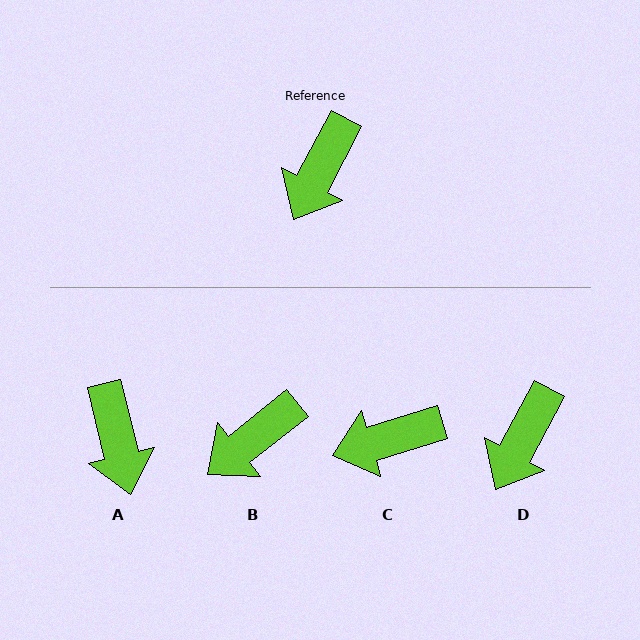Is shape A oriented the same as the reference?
No, it is off by about 41 degrees.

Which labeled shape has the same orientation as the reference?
D.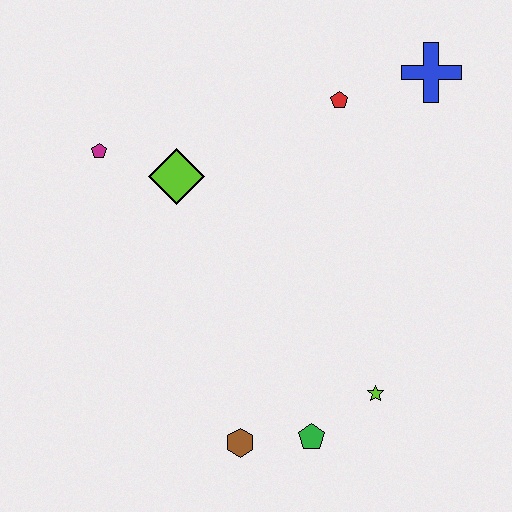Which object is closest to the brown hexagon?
The green pentagon is closest to the brown hexagon.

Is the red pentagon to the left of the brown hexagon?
No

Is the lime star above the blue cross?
No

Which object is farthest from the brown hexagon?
The blue cross is farthest from the brown hexagon.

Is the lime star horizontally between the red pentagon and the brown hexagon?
No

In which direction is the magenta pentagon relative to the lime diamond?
The magenta pentagon is to the left of the lime diamond.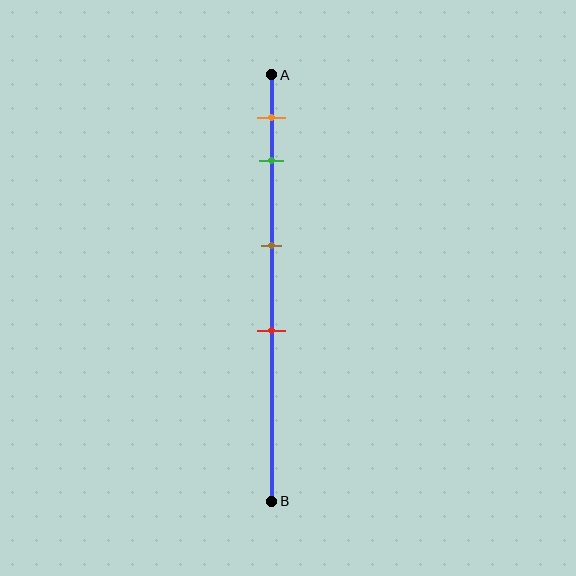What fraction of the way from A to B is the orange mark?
The orange mark is approximately 10% (0.1) of the way from A to B.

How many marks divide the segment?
There are 4 marks dividing the segment.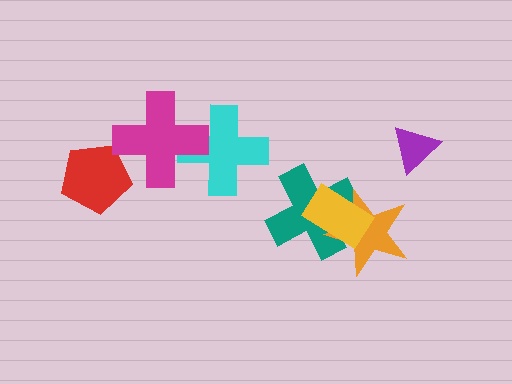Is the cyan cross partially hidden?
Yes, it is partially covered by another shape.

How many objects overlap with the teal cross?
2 objects overlap with the teal cross.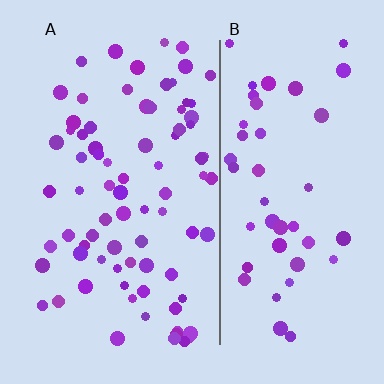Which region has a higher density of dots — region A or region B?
A (the left).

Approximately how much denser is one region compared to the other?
Approximately 1.7× — region A over region B.